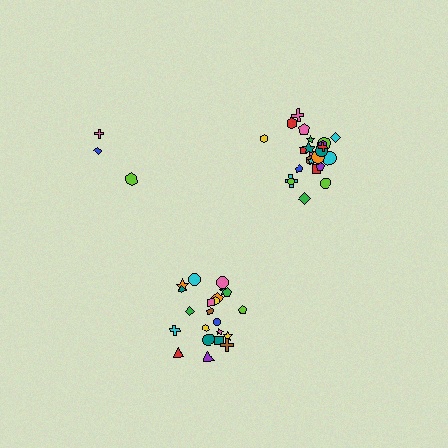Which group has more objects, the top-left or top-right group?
The top-right group.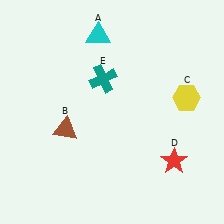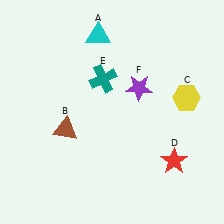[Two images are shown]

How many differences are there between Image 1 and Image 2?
There is 1 difference between the two images.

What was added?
A purple star (F) was added in Image 2.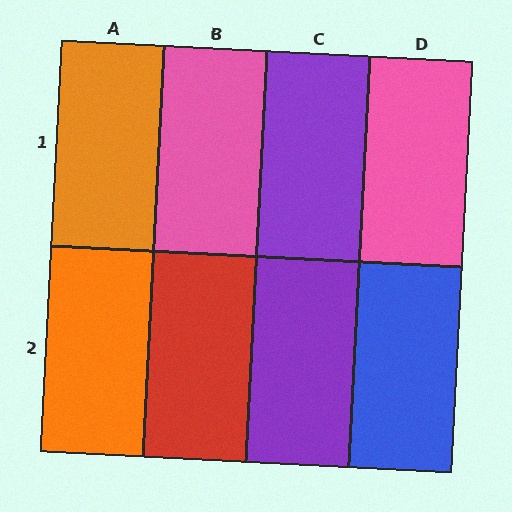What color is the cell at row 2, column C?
Purple.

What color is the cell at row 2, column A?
Orange.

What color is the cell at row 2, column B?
Red.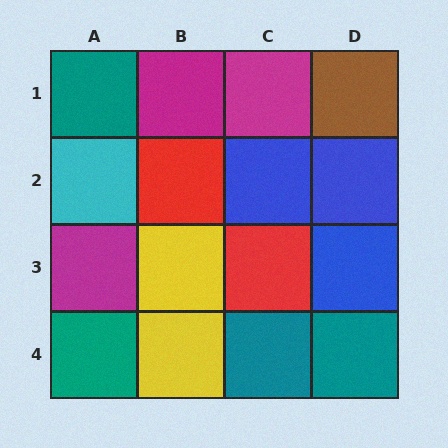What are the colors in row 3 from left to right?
Magenta, yellow, red, blue.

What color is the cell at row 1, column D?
Brown.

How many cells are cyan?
1 cell is cyan.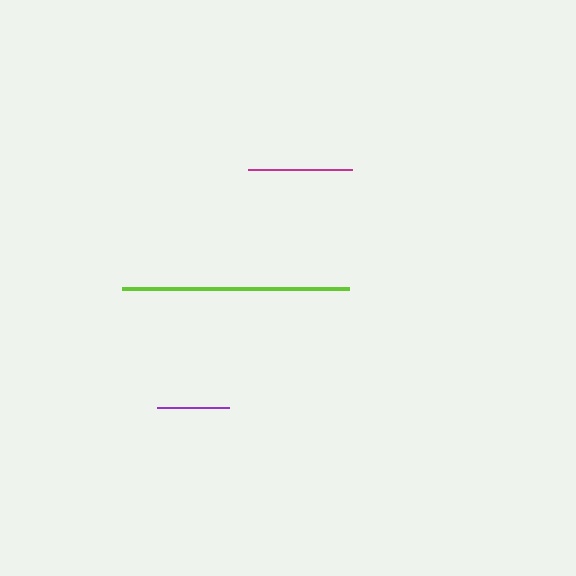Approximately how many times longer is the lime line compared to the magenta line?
The lime line is approximately 2.2 times the length of the magenta line.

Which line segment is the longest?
The lime line is the longest at approximately 227 pixels.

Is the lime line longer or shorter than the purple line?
The lime line is longer than the purple line.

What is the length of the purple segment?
The purple segment is approximately 72 pixels long.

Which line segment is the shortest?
The purple line is the shortest at approximately 72 pixels.